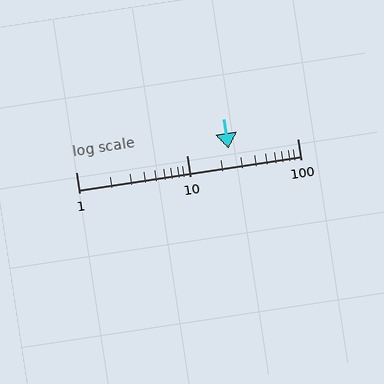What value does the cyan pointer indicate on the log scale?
The pointer indicates approximately 24.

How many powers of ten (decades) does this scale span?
The scale spans 2 decades, from 1 to 100.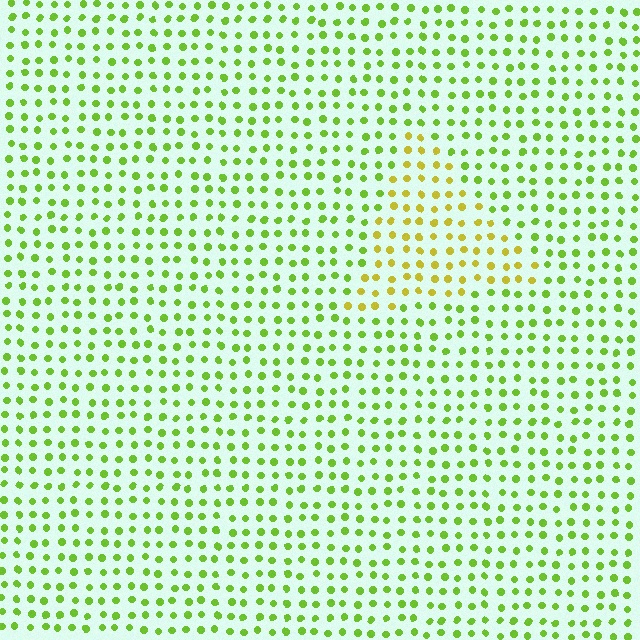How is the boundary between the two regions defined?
The boundary is defined purely by a slight shift in hue (about 37 degrees). Spacing, size, and orientation are identical on both sides.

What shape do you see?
I see a triangle.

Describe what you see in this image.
The image is filled with small lime elements in a uniform arrangement. A triangle-shaped region is visible where the elements are tinted to a slightly different hue, forming a subtle color boundary.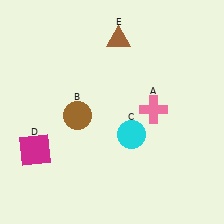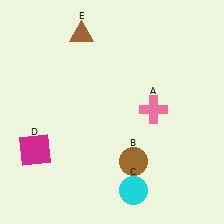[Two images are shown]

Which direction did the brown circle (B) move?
The brown circle (B) moved right.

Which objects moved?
The objects that moved are: the brown circle (B), the cyan circle (C), the brown triangle (E).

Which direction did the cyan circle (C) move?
The cyan circle (C) moved down.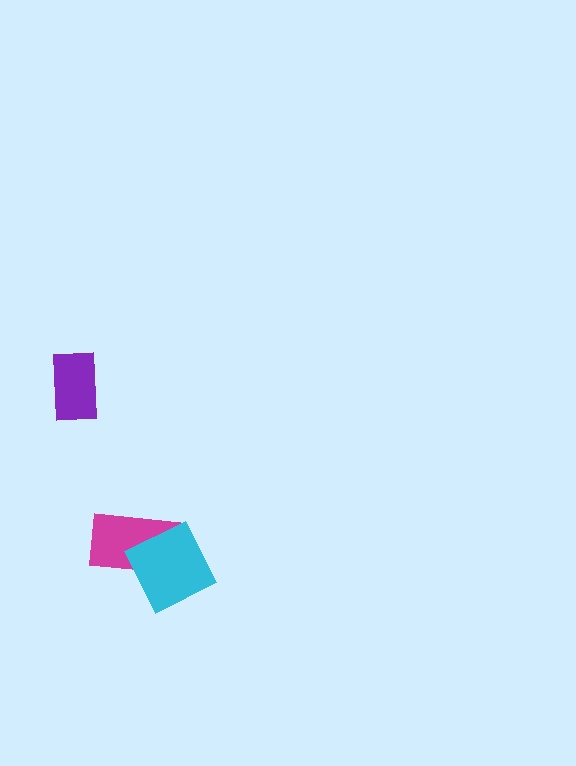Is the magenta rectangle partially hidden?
Yes, it is partially covered by another shape.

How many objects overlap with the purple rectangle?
0 objects overlap with the purple rectangle.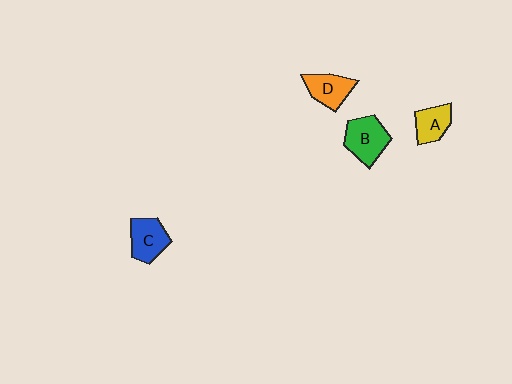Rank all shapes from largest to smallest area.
From largest to smallest: B (green), C (blue), D (orange), A (yellow).